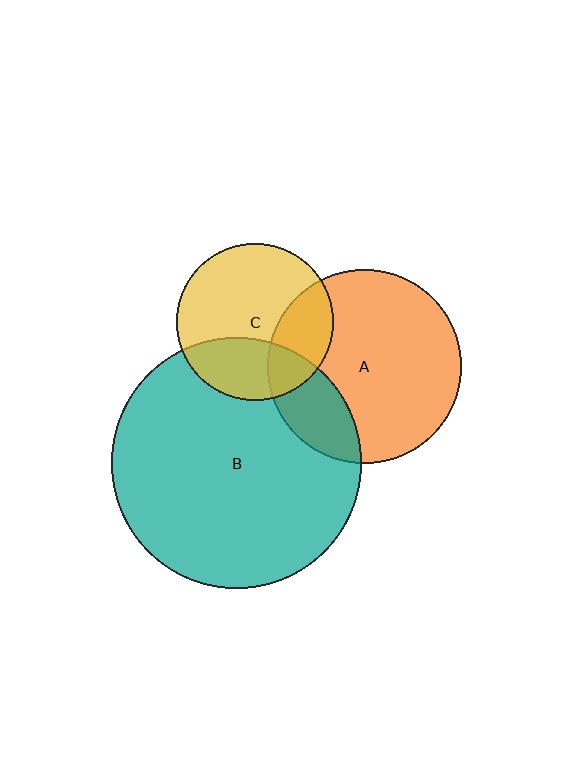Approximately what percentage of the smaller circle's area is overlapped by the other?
Approximately 30%.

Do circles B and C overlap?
Yes.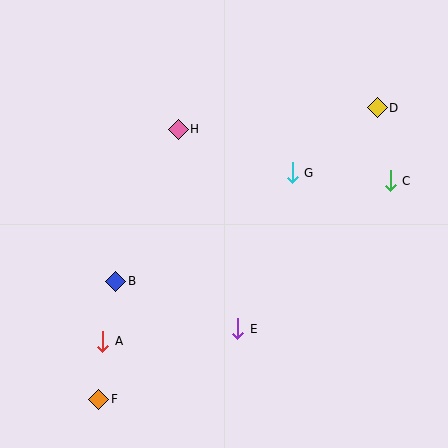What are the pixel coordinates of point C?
Point C is at (390, 181).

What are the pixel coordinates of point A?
Point A is at (103, 341).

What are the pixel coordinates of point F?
Point F is at (99, 399).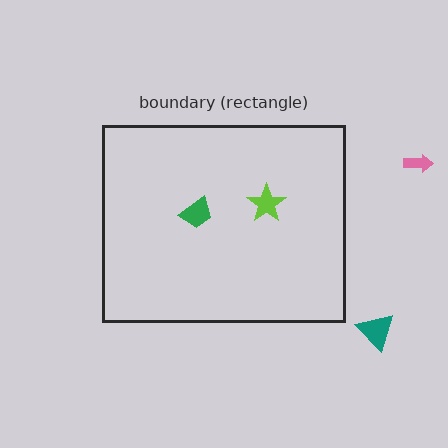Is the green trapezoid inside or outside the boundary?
Inside.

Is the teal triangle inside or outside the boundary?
Outside.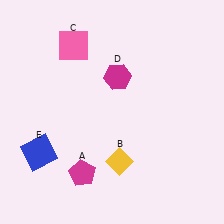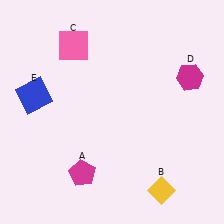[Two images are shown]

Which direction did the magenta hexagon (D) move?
The magenta hexagon (D) moved right.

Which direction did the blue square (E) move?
The blue square (E) moved up.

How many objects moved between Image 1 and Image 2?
3 objects moved between the two images.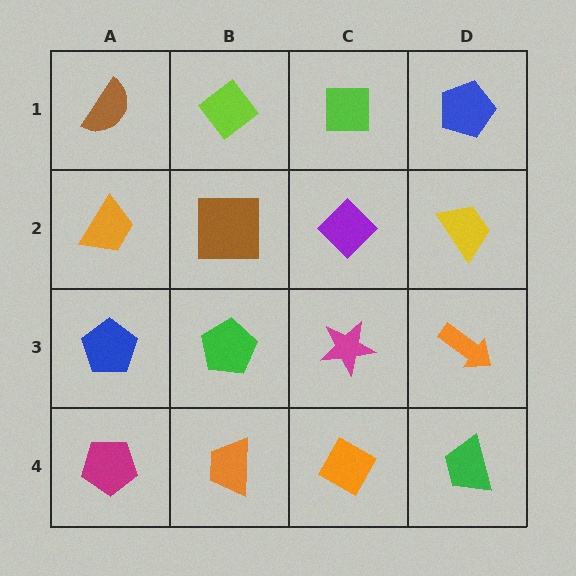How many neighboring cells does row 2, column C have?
4.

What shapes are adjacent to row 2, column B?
A lime diamond (row 1, column B), a green pentagon (row 3, column B), an orange trapezoid (row 2, column A), a purple diamond (row 2, column C).